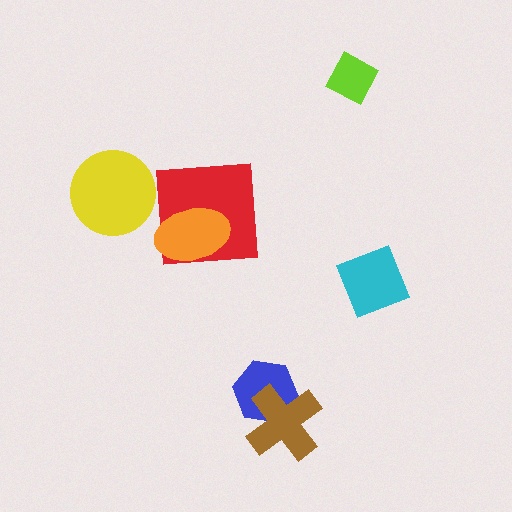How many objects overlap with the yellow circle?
0 objects overlap with the yellow circle.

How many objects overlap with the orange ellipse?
1 object overlaps with the orange ellipse.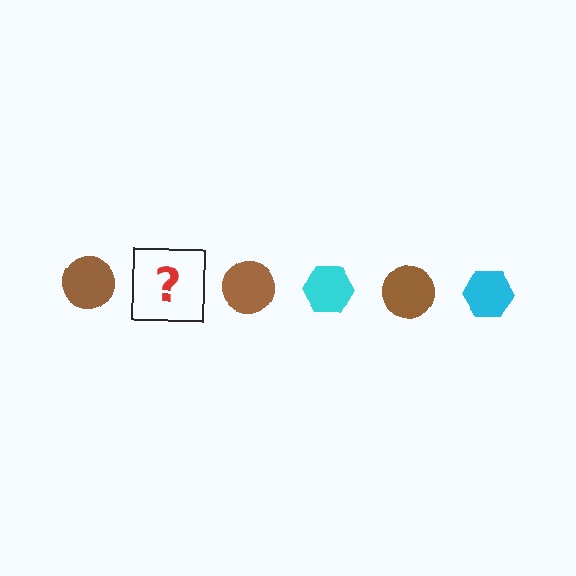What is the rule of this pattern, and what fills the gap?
The rule is that the pattern alternates between brown circle and cyan hexagon. The gap should be filled with a cyan hexagon.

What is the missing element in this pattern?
The missing element is a cyan hexagon.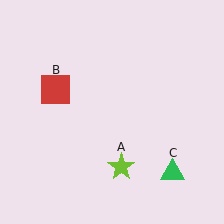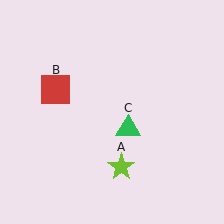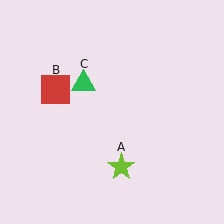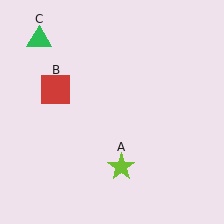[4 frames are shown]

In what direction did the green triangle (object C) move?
The green triangle (object C) moved up and to the left.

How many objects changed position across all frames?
1 object changed position: green triangle (object C).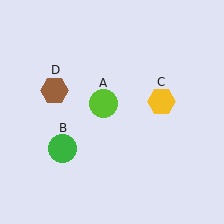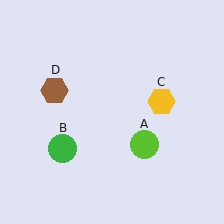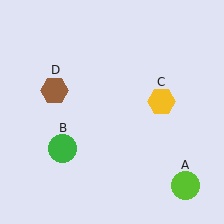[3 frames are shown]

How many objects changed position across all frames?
1 object changed position: lime circle (object A).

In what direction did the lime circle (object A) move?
The lime circle (object A) moved down and to the right.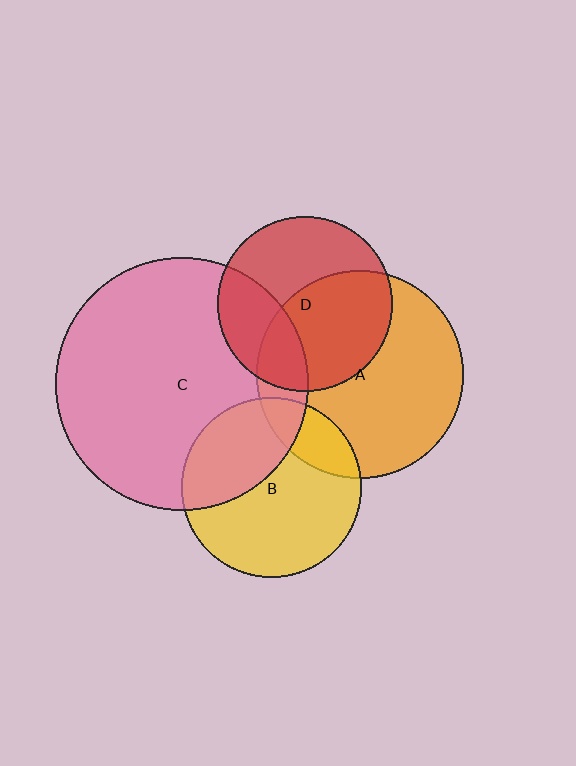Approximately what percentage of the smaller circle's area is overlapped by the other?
Approximately 50%.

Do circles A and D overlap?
Yes.